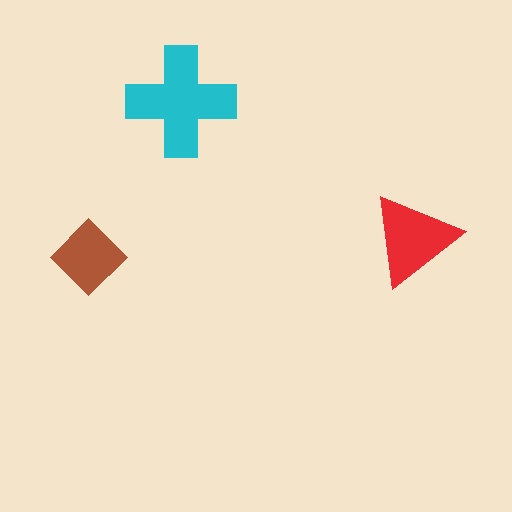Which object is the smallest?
The brown diamond.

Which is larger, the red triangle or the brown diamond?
The red triangle.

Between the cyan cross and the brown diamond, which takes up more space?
The cyan cross.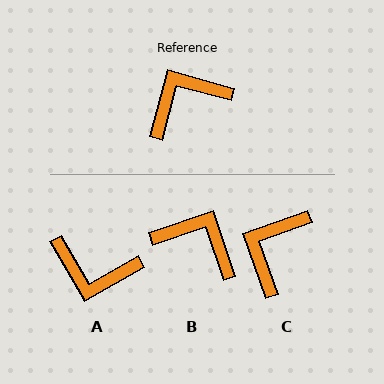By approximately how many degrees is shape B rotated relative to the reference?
Approximately 56 degrees clockwise.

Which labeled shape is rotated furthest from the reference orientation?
A, about 135 degrees away.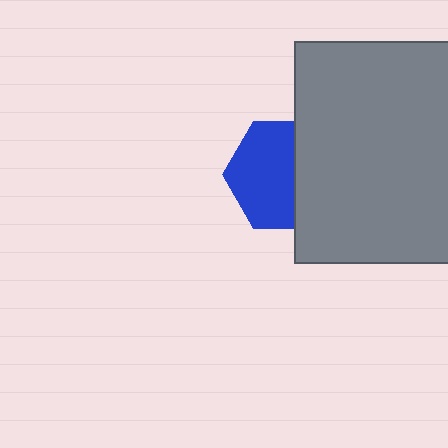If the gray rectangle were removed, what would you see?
You would see the complete blue hexagon.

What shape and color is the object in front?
The object in front is a gray rectangle.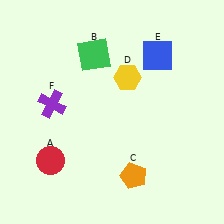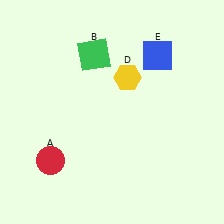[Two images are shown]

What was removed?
The purple cross (F), the orange pentagon (C) were removed in Image 2.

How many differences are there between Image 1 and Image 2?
There are 2 differences between the two images.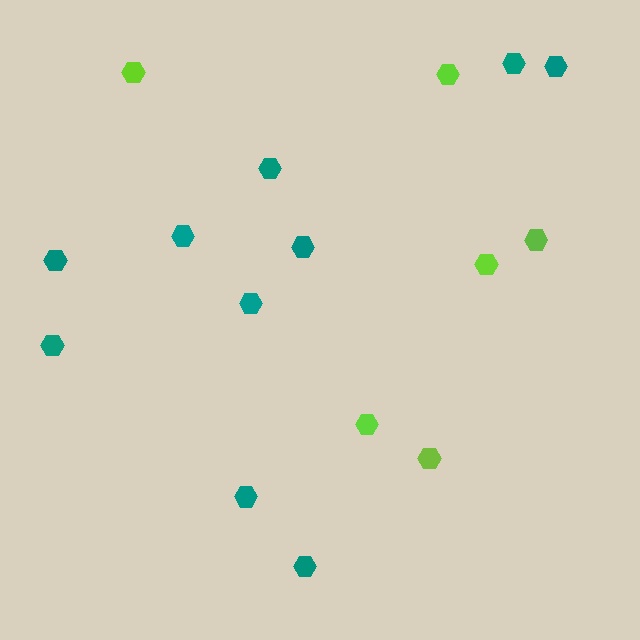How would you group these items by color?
There are 2 groups: one group of teal hexagons (10) and one group of lime hexagons (6).